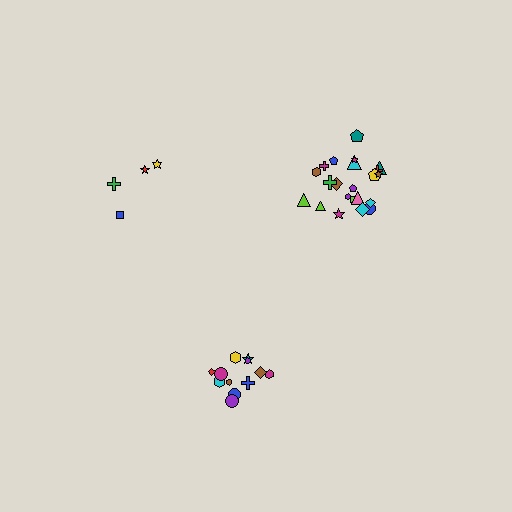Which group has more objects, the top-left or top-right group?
The top-right group.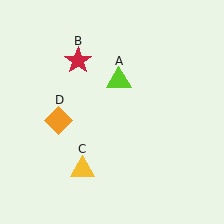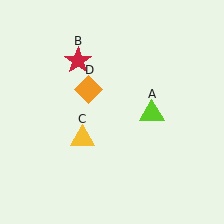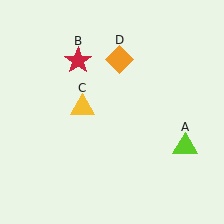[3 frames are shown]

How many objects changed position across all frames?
3 objects changed position: lime triangle (object A), yellow triangle (object C), orange diamond (object D).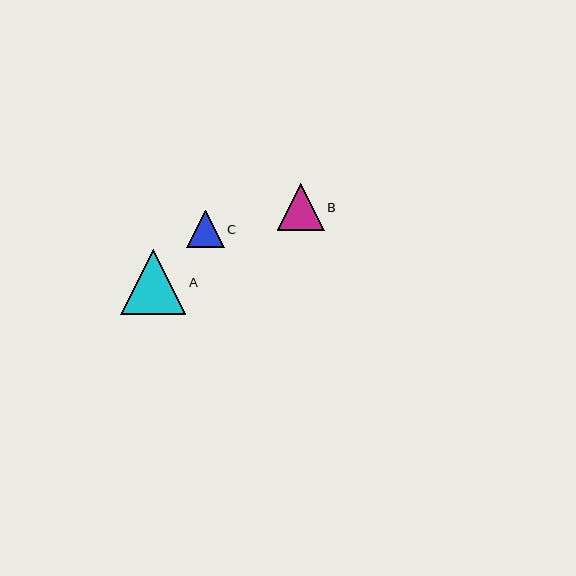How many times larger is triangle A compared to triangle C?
Triangle A is approximately 1.7 times the size of triangle C.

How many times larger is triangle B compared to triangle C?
Triangle B is approximately 1.3 times the size of triangle C.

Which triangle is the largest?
Triangle A is the largest with a size of approximately 65 pixels.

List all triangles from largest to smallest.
From largest to smallest: A, B, C.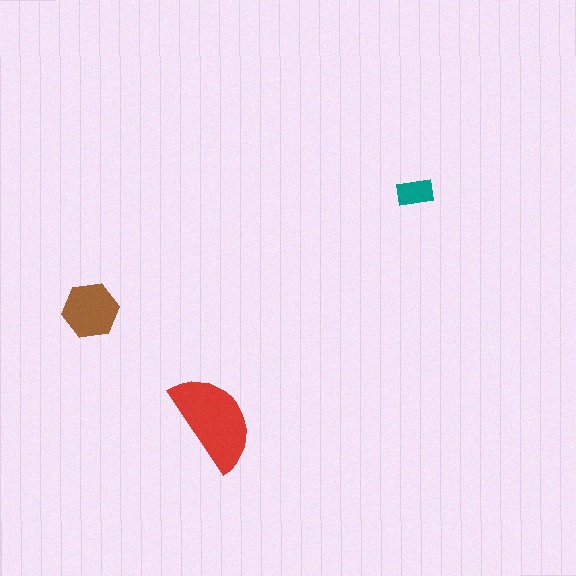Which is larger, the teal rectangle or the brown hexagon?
The brown hexagon.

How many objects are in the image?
There are 3 objects in the image.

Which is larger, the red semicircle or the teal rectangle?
The red semicircle.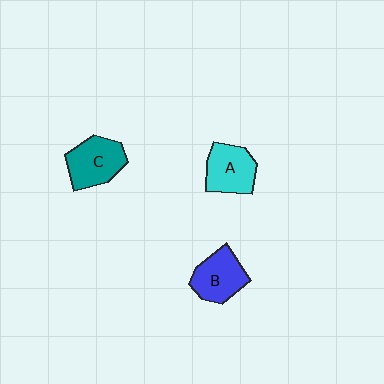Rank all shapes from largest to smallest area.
From largest to smallest: C (teal), A (cyan), B (blue).